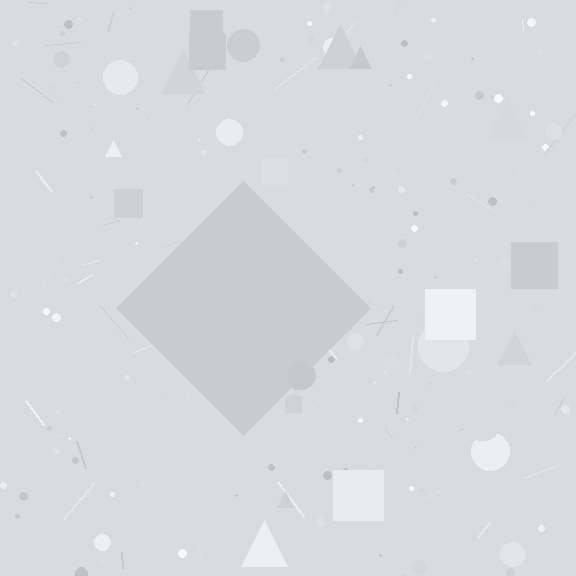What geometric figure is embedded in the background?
A diamond is embedded in the background.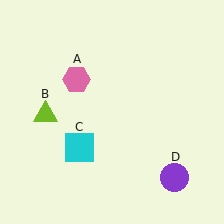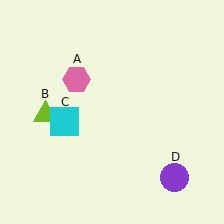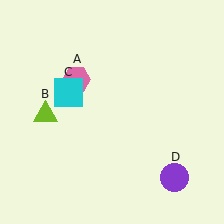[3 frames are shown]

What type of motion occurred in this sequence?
The cyan square (object C) rotated clockwise around the center of the scene.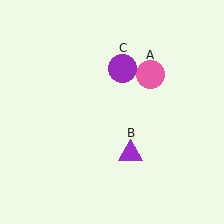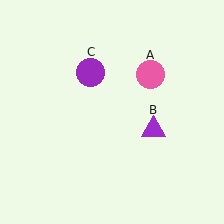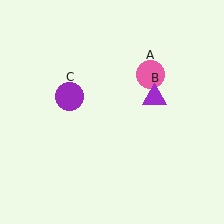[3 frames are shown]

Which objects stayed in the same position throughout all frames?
Pink circle (object A) remained stationary.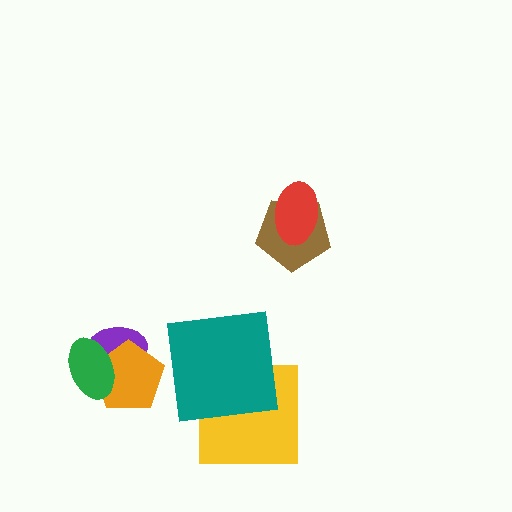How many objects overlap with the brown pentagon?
1 object overlaps with the brown pentagon.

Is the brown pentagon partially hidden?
Yes, it is partially covered by another shape.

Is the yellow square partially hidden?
Yes, it is partially covered by another shape.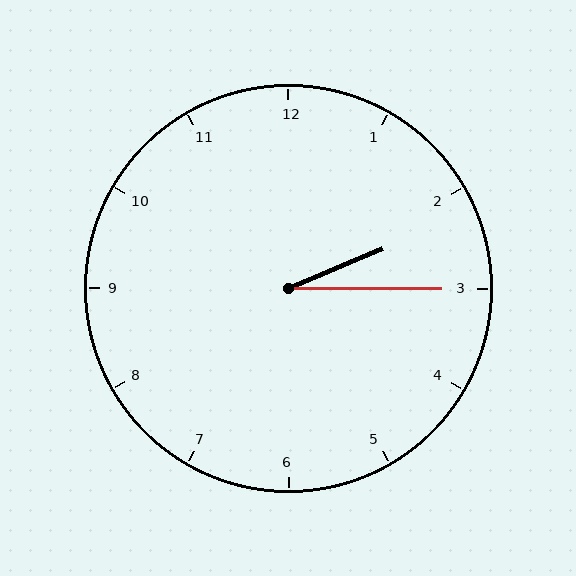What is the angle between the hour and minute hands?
Approximately 22 degrees.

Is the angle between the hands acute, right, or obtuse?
It is acute.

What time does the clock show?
2:15.